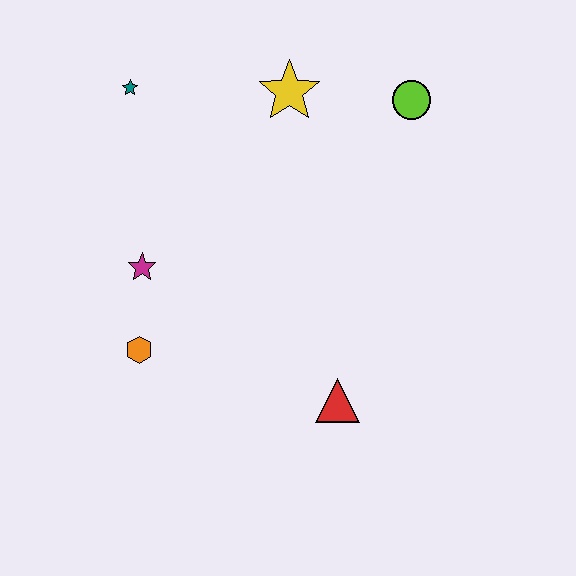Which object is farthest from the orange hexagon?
The lime circle is farthest from the orange hexagon.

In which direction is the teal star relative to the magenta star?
The teal star is above the magenta star.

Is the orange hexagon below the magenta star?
Yes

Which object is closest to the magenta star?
The orange hexagon is closest to the magenta star.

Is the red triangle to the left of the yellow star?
No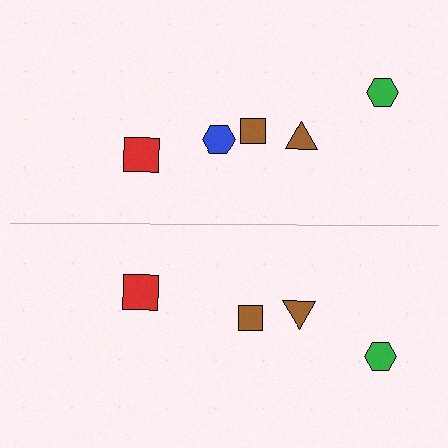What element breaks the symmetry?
A blue hexagon is missing from the bottom side.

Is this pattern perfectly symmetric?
No, the pattern is not perfectly symmetric. A blue hexagon is missing from the bottom side.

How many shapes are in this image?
There are 9 shapes in this image.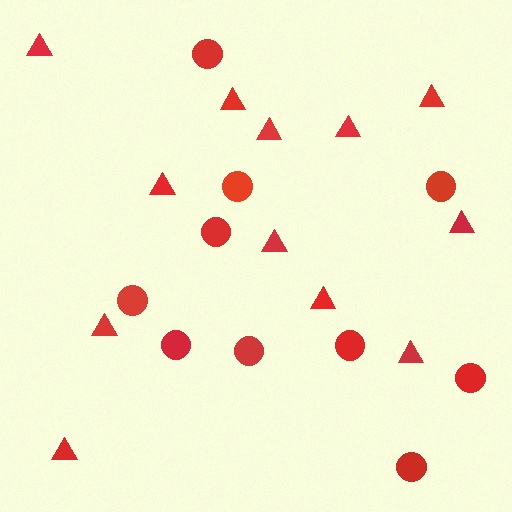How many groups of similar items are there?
There are 2 groups: one group of circles (10) and one group of triangles (12).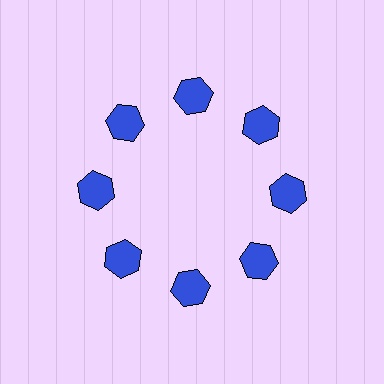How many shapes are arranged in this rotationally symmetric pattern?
There are 8 shapes, arranged in 8 groups of 1.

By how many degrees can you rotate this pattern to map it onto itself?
The pattern maps onto itself every 45 degrees of rotation.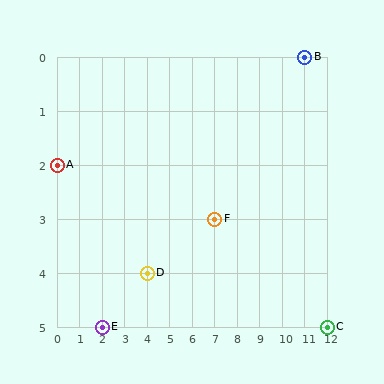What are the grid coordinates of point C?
Point C is at grid coordinates (12, 5).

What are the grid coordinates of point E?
Point E is at grid coordinates (2, 5).